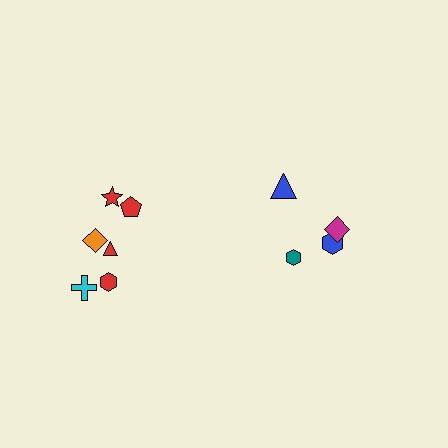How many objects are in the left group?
There are 6 objects.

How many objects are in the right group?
There are 4 objects.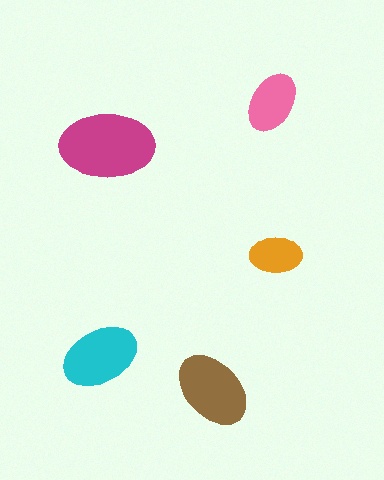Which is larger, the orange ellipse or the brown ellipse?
The brown one.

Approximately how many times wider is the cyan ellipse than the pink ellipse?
About 1.5 times wider.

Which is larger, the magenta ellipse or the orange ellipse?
The magenta one.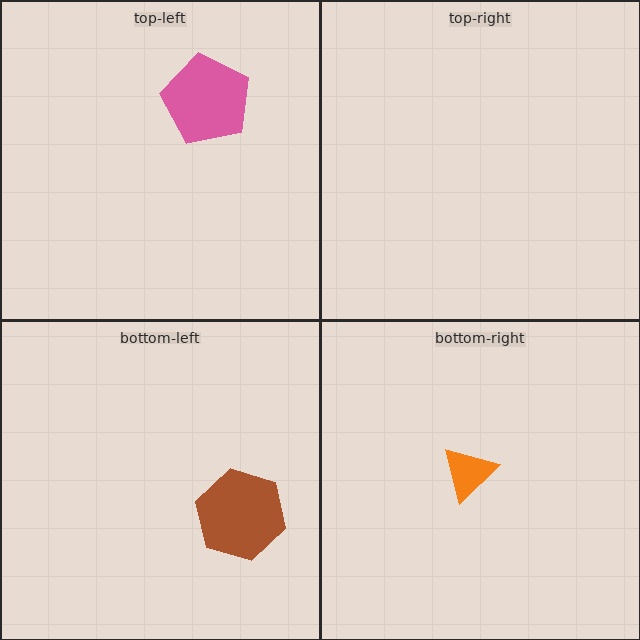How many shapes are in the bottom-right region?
1.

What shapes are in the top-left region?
The pink pentagon.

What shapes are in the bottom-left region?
The brown hexagon.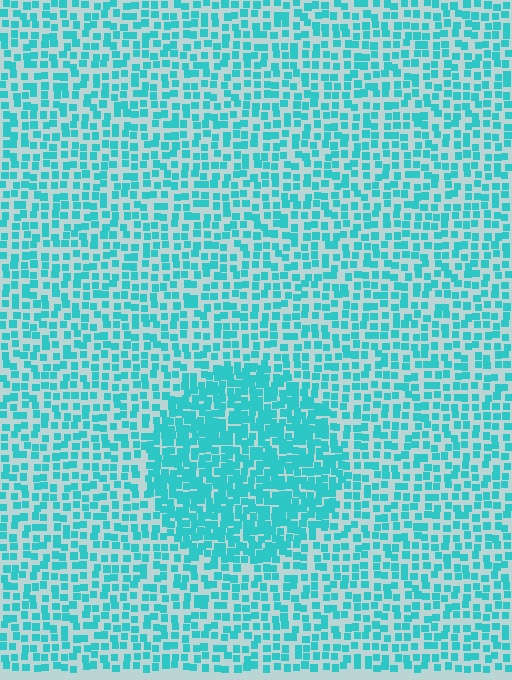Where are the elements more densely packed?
The elements are more densely packed inside the circle boundary.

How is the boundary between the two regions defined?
The boundary is defined by a change in element density (approximately 1.9x ratio). All elements are the same color, size, and shape.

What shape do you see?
I see a circle.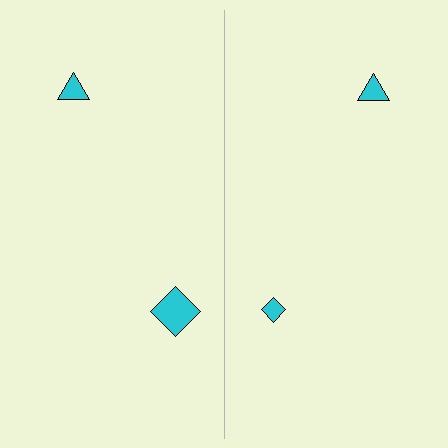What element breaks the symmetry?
The cyan diamond on the right side has a different size than its mirror counterpart.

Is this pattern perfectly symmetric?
No, the pattern is not perfectly symmetric. The cyan diamond on the right side has a different size than its mirror counterpart.